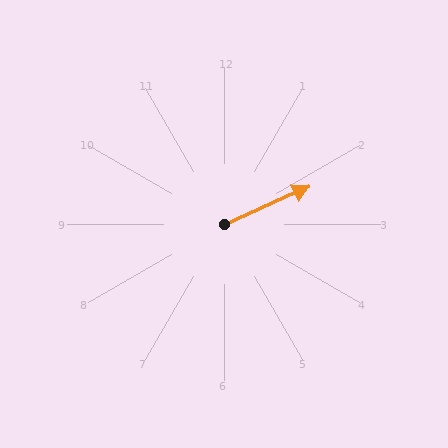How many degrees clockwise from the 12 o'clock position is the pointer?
Approximately 66 degrees.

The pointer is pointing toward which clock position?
Roughly 2 o'clock.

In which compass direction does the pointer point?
Northeast.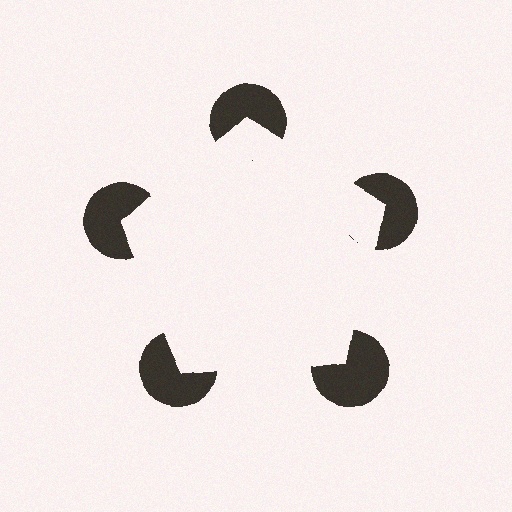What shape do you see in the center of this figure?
An illusory pentagon — its edges are inferred from the aligned wedge cuts in the pac-man discs, not physically drawn.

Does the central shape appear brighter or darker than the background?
It typically appears slightly brighter than the background, even though no actual brightness change is drawn.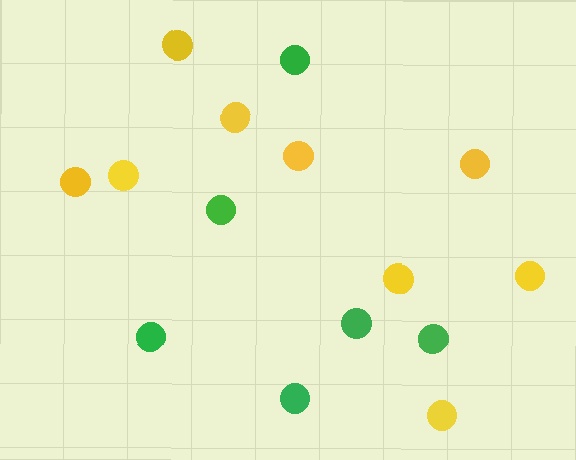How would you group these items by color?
There are 2 groups: one group of yellow circles (9) and one group of green circles (6).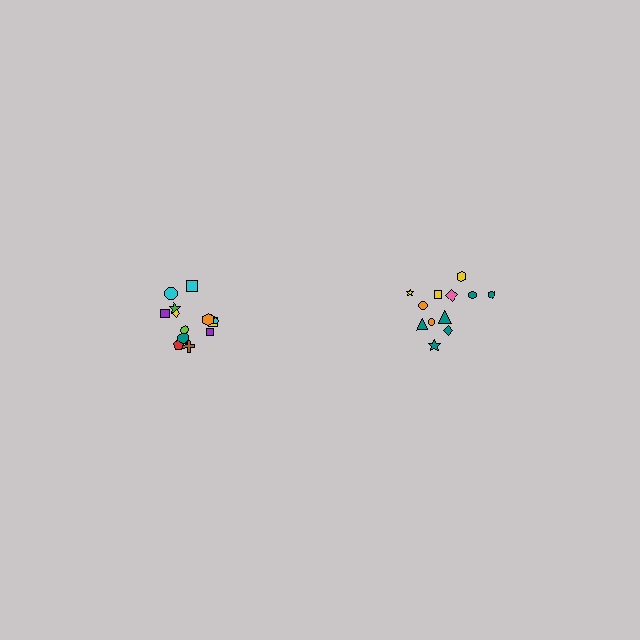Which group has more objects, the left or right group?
The left group.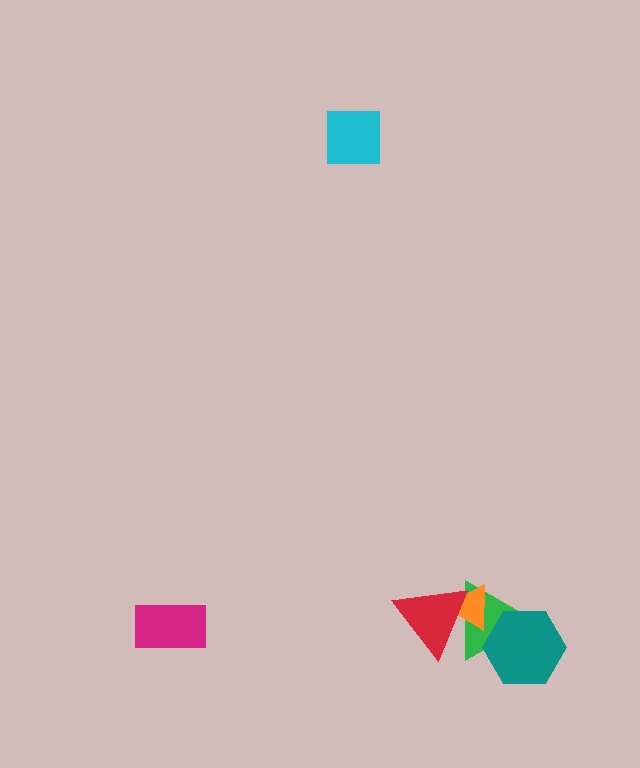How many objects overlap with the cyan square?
0 objects overlap with the cyan square.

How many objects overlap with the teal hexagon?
1 object overlaps with the teal hexagon.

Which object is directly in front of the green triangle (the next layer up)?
The orange triangle is directly in front of the green triangle.